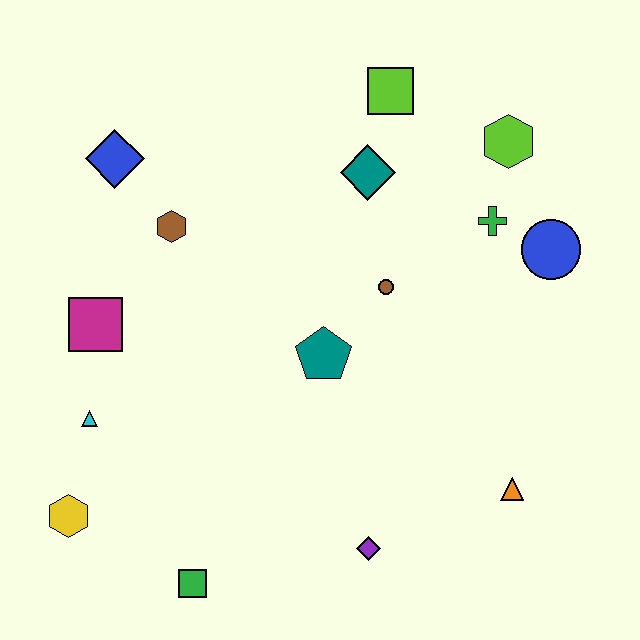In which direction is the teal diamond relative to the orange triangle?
The teal diamond is above the orange triangle.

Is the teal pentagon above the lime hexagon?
No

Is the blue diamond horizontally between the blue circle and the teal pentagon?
No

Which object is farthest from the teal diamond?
The yellow hexagon is farthest from the teal diamond.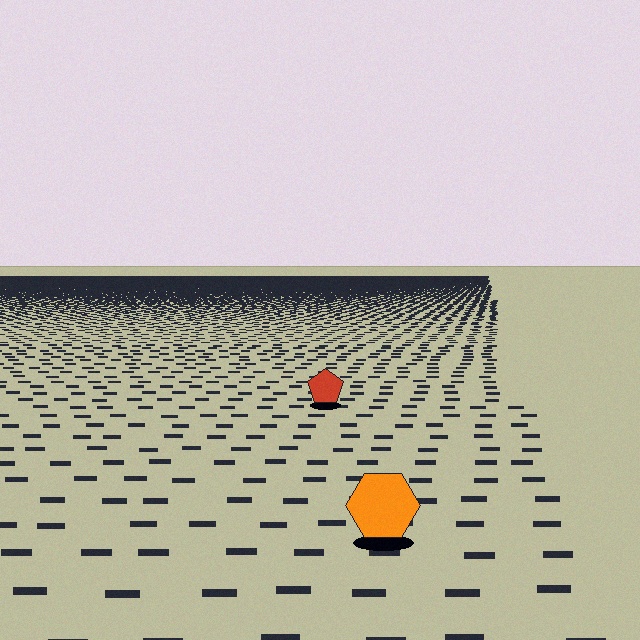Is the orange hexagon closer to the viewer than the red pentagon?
Yes. The orange hexagon is closer — you can tell from the texture gradient: the ground texture is coarser near it.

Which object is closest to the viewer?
The orange hexagon is closest. The texture marks near it are larger and more spread out.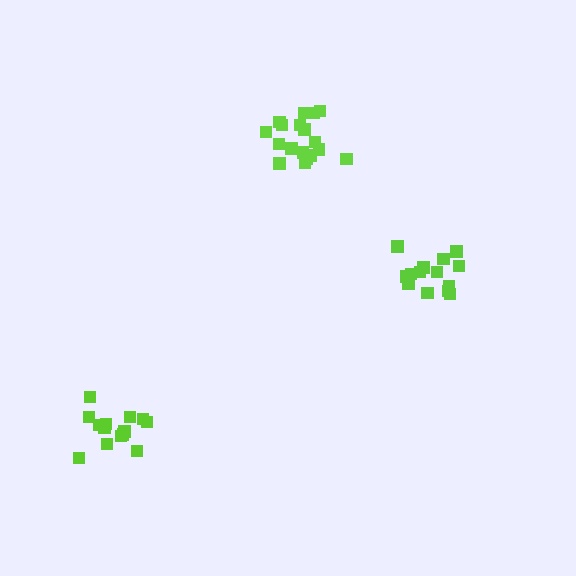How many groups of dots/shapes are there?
There are 3 groups.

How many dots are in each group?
Group 1: 14 dots, Group 2: 18 dots, Group 3: 14 dots (46 total).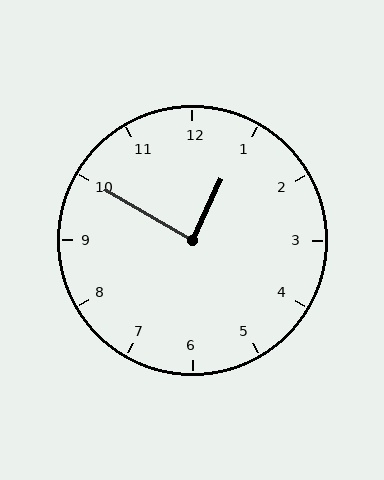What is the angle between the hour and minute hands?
Approximately 85 degrees.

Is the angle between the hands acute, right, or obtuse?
It is right.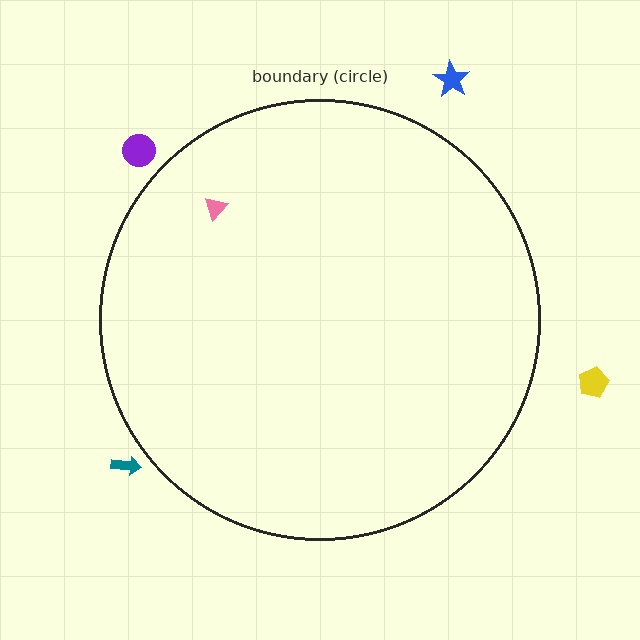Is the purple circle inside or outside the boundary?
Outside.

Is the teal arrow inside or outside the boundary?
Outside.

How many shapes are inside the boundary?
1 inside, 4 outside.